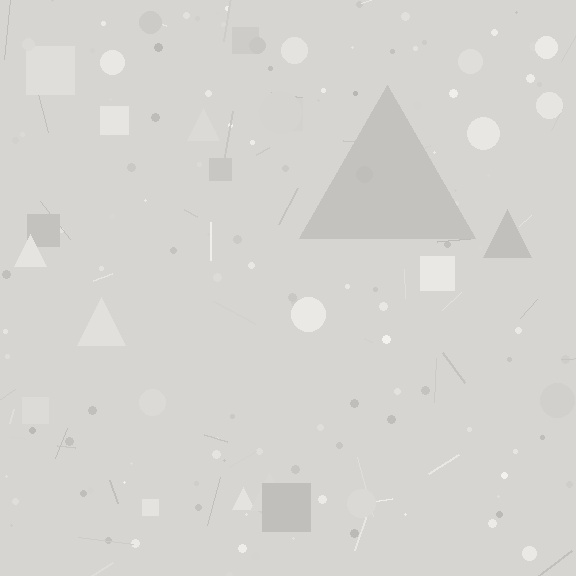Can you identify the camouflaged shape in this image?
The camouflaged shape is a triangle.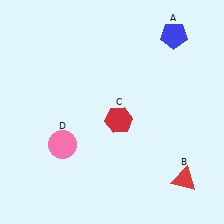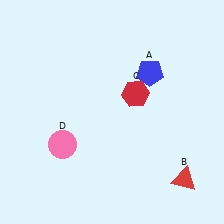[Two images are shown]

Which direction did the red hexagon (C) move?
The red hexagon (C) moved up.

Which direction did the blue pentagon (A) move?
The blue pentagon (A) moved down.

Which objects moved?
The objects that moved are: the blue pentagon (A), the red hexagon (C).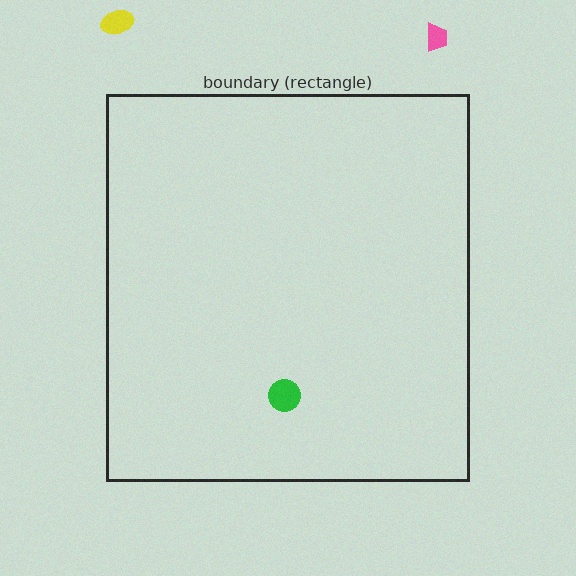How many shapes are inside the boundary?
1 inside, 2 outside.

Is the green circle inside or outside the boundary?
Inside.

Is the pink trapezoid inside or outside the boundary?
Outside.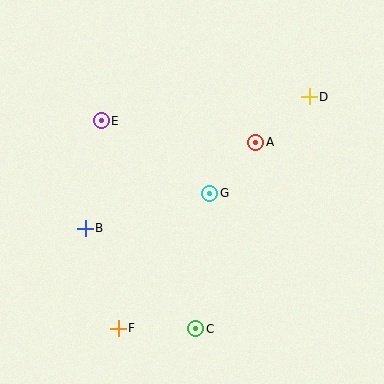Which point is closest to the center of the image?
Point G at (210, 193) is closest to the center.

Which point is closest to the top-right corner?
Point D is closest to the top-right corner.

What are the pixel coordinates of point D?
Point D is at (309, 97).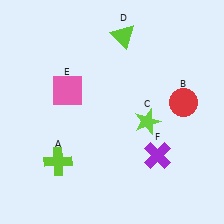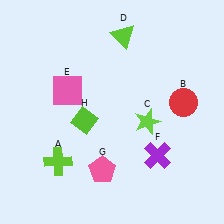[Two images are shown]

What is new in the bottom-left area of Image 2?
A lime diamond (H) was added in the bottom-left area of Image 2.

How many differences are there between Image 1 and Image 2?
There are 2 differences between the two images.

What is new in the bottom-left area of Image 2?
A pink pentagon (G) was added in the bottom-left area of Image 2.